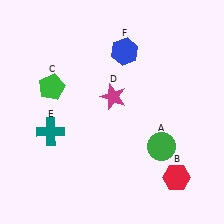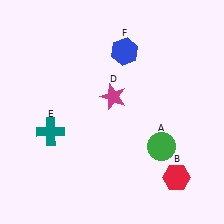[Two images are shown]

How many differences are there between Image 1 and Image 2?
There is 1 difference between the two images.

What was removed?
The green pentagon (C) was removed in Image 2.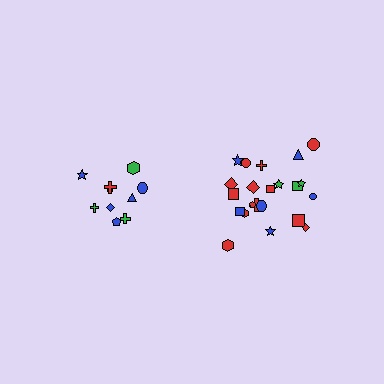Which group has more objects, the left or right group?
The right group.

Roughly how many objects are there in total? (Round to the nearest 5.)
Roughly 30 objects in total.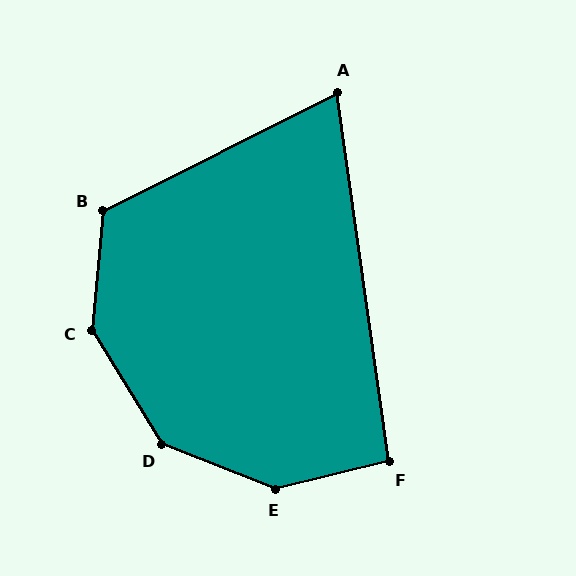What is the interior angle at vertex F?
Approximately 95 degrees (obtuse).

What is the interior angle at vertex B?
Approximately 122 degrees (obtuse).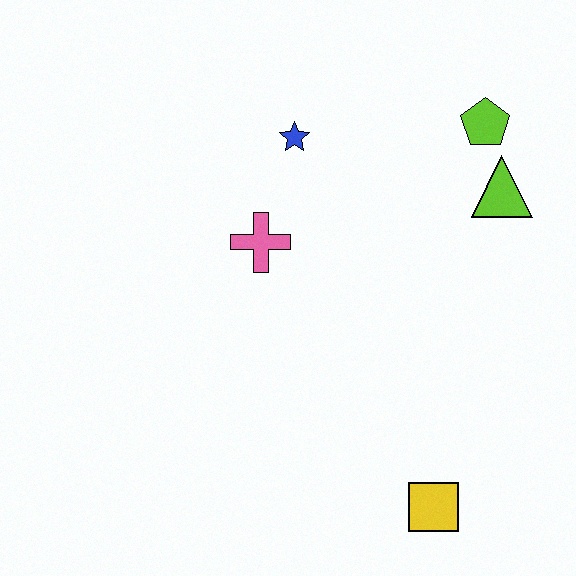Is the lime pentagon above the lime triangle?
Yes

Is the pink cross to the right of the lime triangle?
No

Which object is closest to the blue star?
The pink cross is closest to the blue star.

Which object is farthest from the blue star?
The yellow square is farthest from the blue star.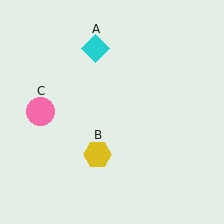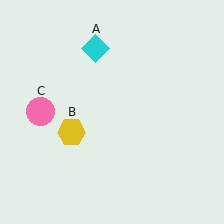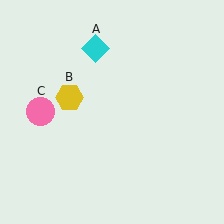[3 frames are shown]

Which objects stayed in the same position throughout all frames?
Cyan diamond (object A) and pink circle (object C) remained stationary.